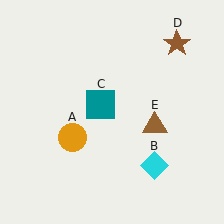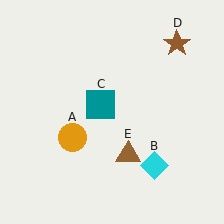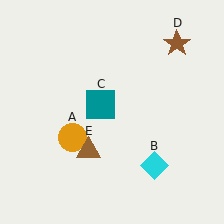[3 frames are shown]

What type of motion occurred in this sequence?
The brown triangle (object E) rotated clockwise around the center of the scene.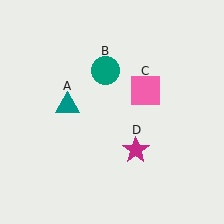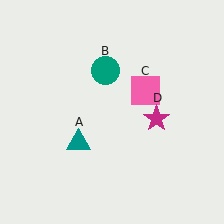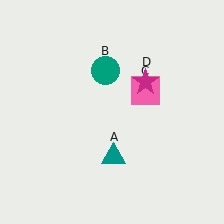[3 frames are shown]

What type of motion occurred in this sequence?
The teal triangle (object A), magenta star (object D) rotated counterclockwise around the center of the scene.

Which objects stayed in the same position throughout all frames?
Teal circle (object B) and pink square (object C) remained stationary.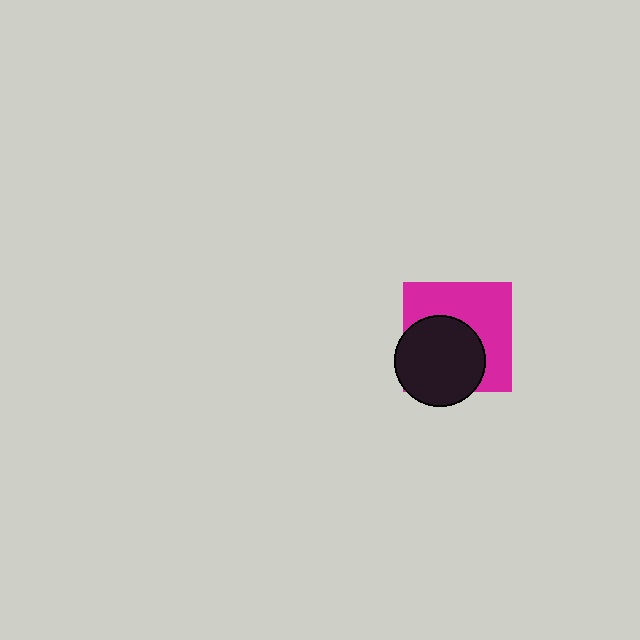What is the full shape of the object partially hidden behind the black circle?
The partially hidden object is a magenta square.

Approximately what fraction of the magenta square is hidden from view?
Roughly 47% of the magenta square is hidden behind the black circle.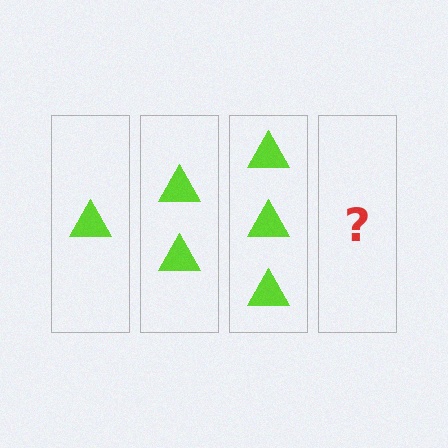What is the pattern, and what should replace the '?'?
The pattern is that each step adds one more triangle. The '?' should be 4 triangles.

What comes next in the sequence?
The next element should be 4 triangles.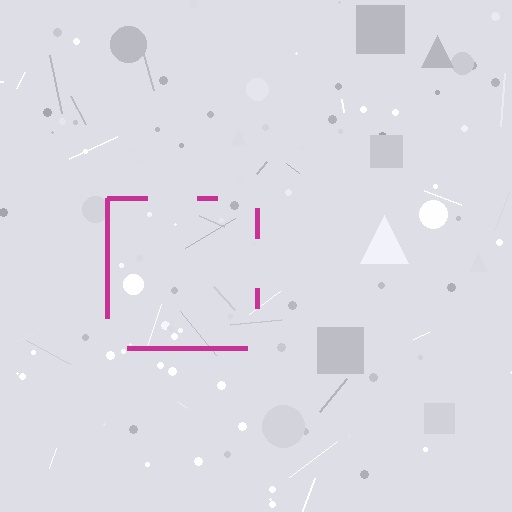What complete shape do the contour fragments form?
The contour fragments form a square.